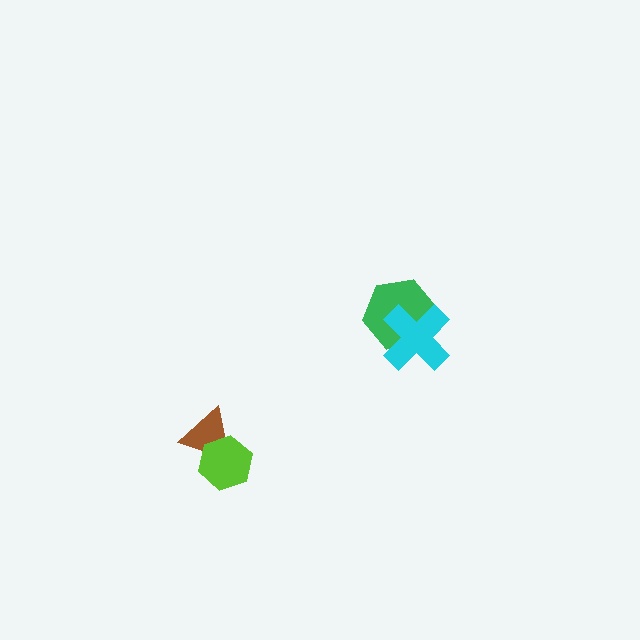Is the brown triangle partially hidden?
Yes, it is partially covered by another shape.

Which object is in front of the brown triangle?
The lime hexagon is in front of the brown triangle.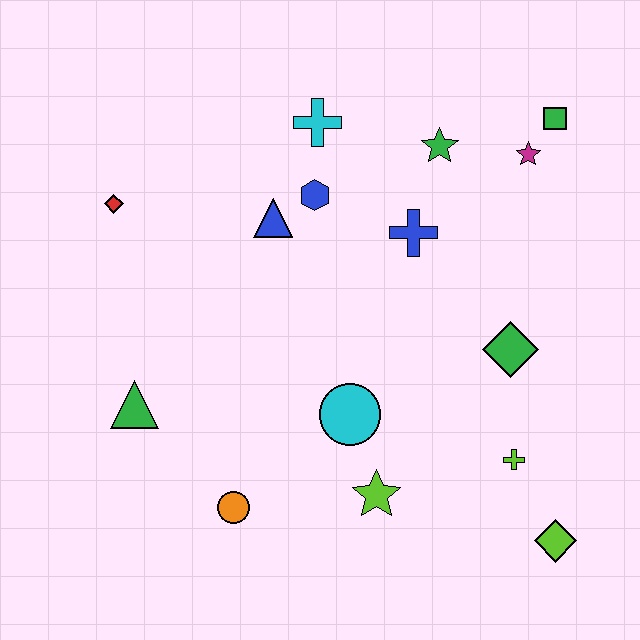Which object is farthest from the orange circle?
The green square is farthest from the orange circle.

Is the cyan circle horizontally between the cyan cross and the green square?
Yes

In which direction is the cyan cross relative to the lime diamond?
The cyan cross is above the lime diamond.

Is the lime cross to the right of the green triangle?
Yes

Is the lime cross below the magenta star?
Yes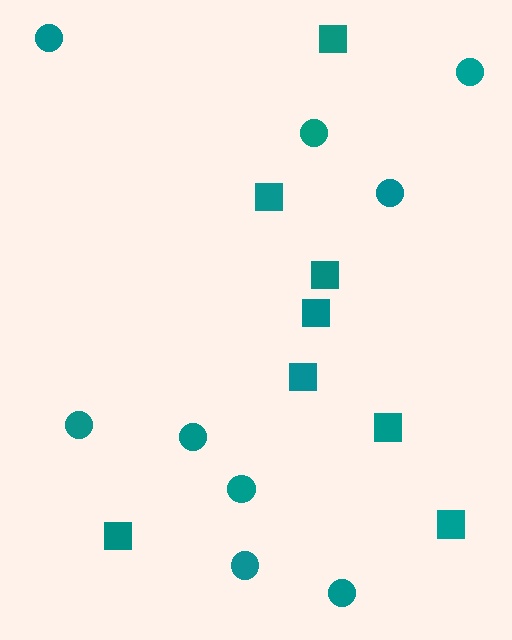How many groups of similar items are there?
There are 2 groups: one group of circles (9) and one group of squares (8).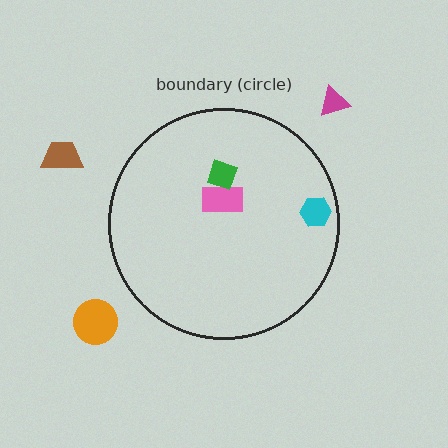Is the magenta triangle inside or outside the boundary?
Outside.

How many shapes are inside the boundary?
3 inside, 3 outside.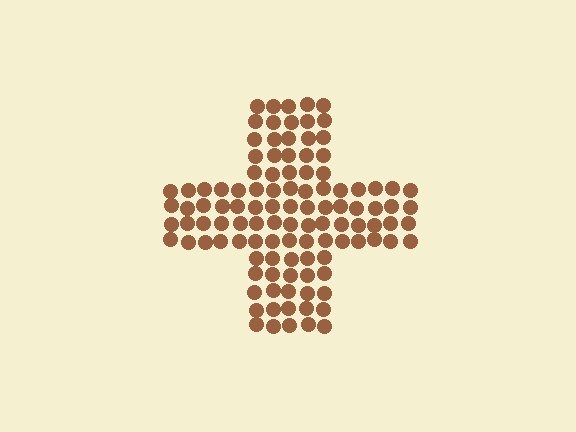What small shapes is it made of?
It is made of small circles.